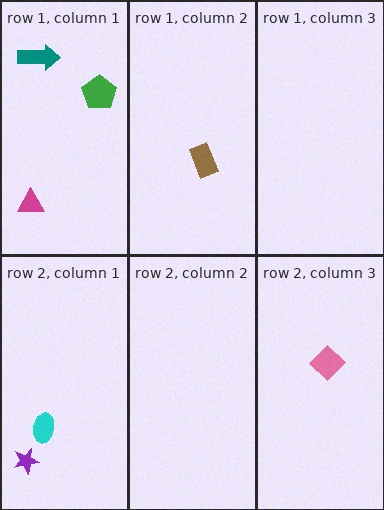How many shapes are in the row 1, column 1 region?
3.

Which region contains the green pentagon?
The row 1, column 1 region.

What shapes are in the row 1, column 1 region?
The magenta triangle, the green pentagon, the teal arrow.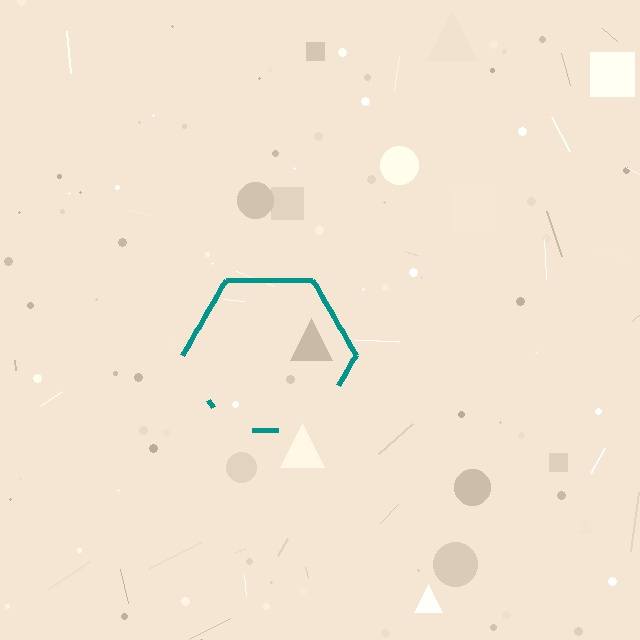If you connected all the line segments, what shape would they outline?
They would outline a hexagon.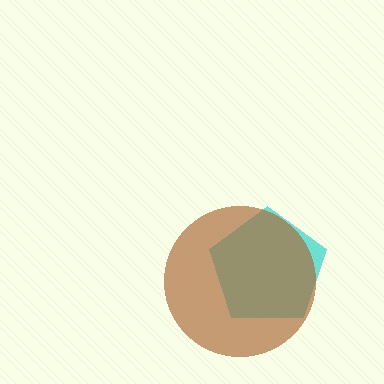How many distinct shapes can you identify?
There are 2 distinct shapes: a cyan pentagon, a brown circle.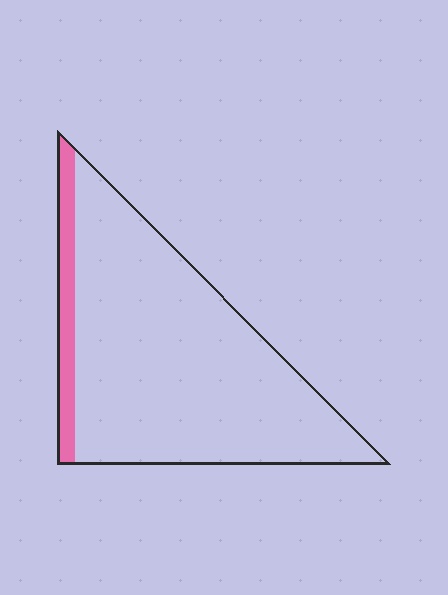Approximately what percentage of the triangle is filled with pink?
Approximately 10%.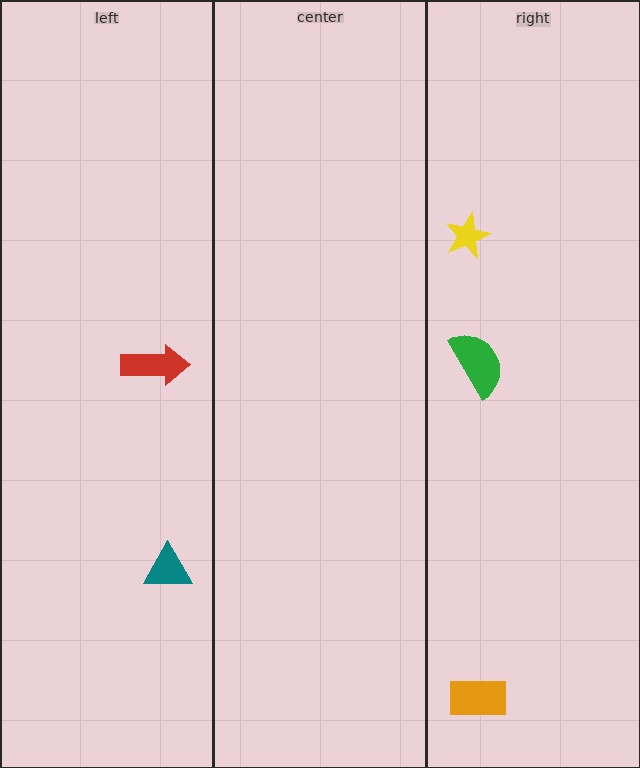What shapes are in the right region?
The orange rectangle, the green semicircle, the yellow star.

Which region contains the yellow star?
The right region.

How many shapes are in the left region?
2.